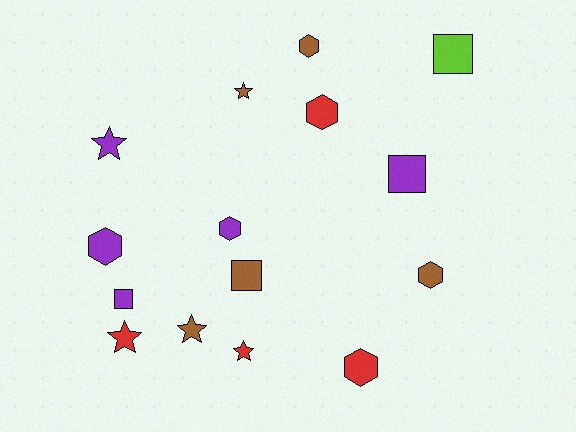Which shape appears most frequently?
Hexagon, with 6 objects.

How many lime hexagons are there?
There are no lime hexagons.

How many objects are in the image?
There are 15 objects.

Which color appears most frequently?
Purple, with 5 objects.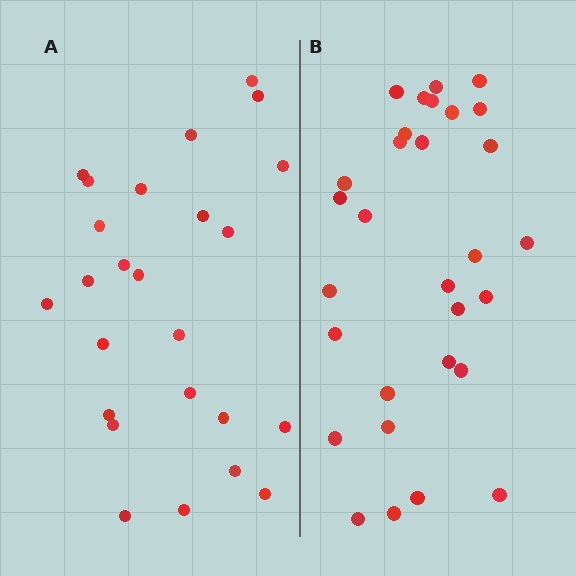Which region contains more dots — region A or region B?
Region B (the right region) has more dots.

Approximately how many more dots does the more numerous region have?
Region B has about 5 more dots than region A.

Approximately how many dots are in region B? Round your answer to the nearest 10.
About 30 dots.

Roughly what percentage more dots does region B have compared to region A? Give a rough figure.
About 20% more.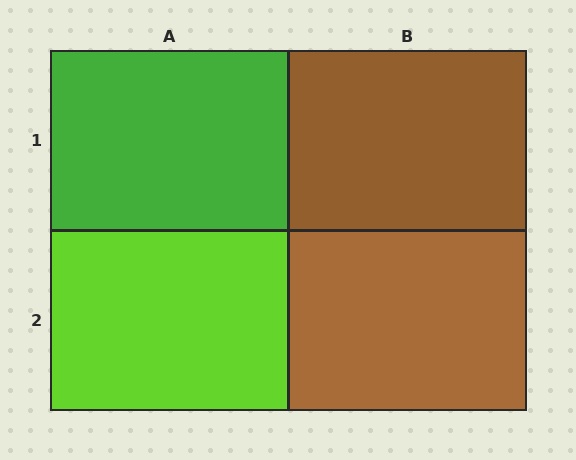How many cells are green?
1 cell is green.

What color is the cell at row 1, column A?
Green.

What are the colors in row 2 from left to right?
Lime, brown.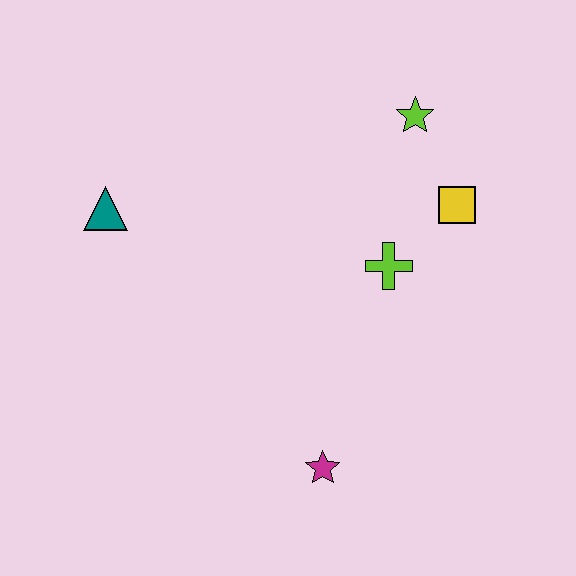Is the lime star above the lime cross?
Yes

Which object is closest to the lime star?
The yellow square is closest to the lime star.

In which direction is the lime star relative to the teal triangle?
The lime star is to the right of the teal triangle.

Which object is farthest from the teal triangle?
The yellow square is farthest from the teal triangle.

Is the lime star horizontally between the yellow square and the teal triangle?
Yes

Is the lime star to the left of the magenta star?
No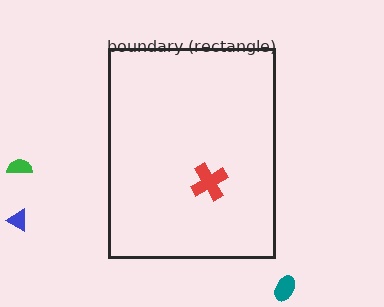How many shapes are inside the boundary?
1 inside, 3 outside.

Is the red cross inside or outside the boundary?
Inside.